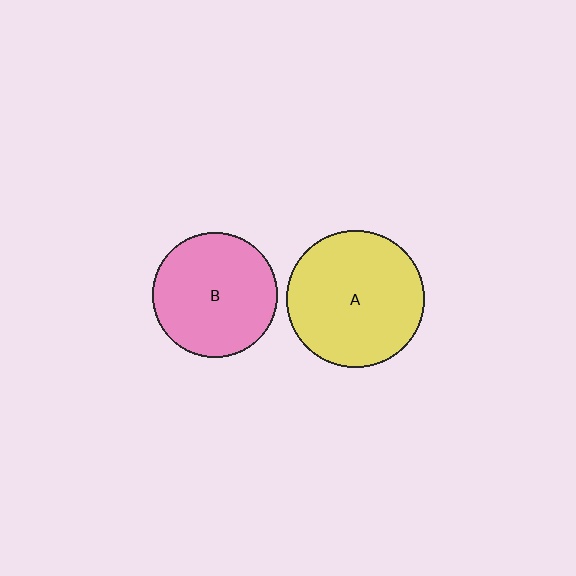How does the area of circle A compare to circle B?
Approximately 1.2 times.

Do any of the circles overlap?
No, none of the circles overlap.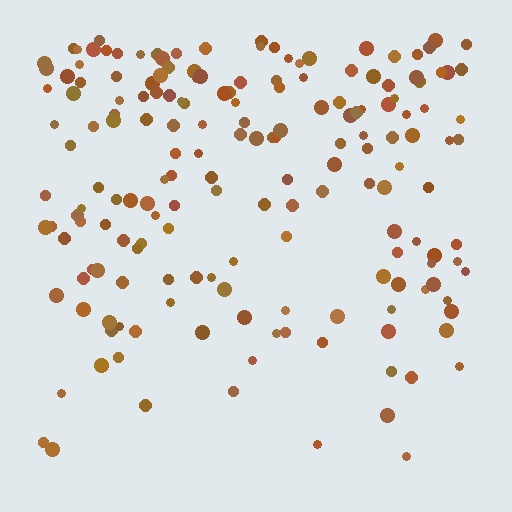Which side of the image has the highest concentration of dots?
The top.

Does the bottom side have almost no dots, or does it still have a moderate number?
Still a moderate number, just noticeably fewer than the top.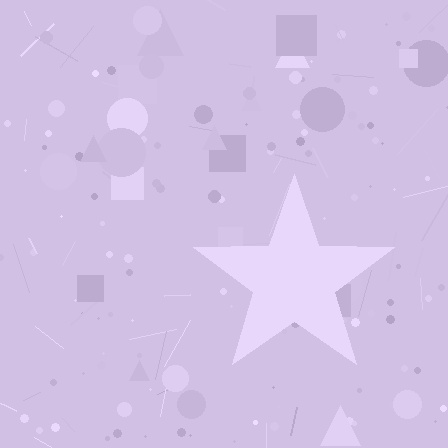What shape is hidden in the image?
A star is hidden in the image.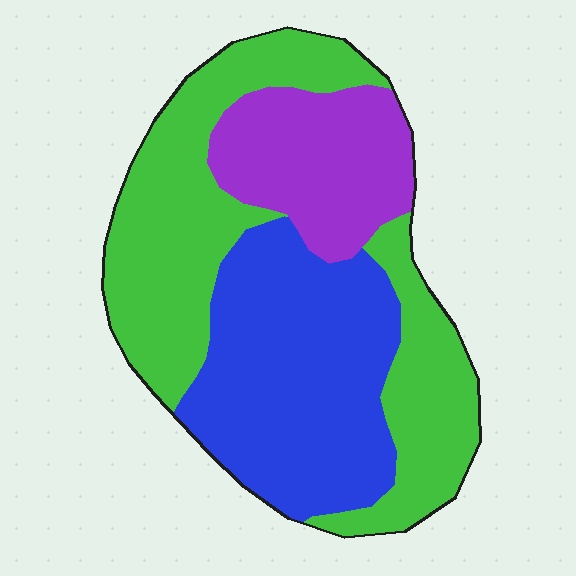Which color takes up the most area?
Green, at roughly 45%.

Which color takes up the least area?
Purple, at roughly 20%.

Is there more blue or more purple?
Blue.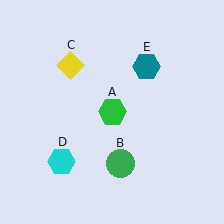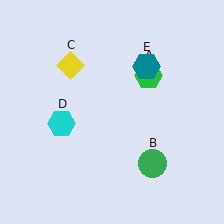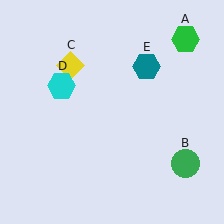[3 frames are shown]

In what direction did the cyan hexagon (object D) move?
The cyan hexagon (object D) moved up.